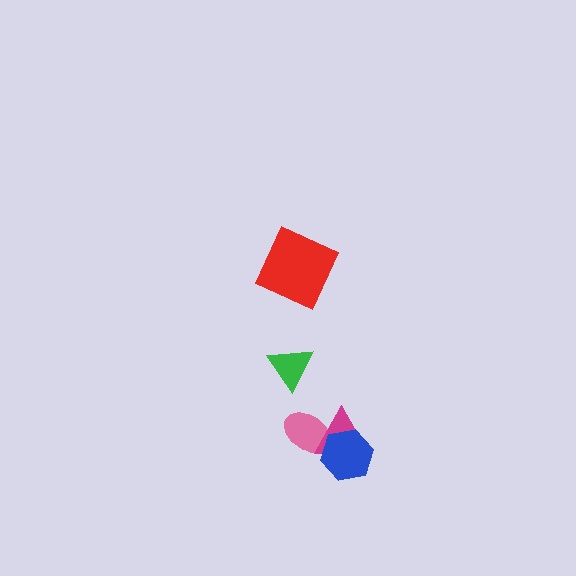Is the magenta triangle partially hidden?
Yes, it is partially covered by another shape.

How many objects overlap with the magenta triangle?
2 objects overlap with the magenta triangle.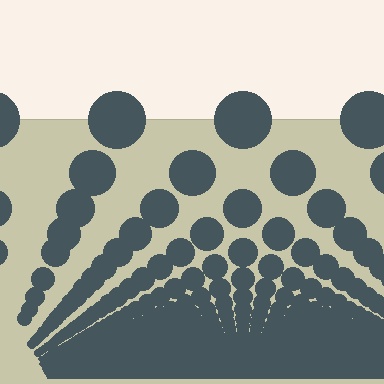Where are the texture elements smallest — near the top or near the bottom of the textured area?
Near the bottom.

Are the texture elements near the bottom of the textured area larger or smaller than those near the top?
Smaller. The gradient is inverted — elements near the bottom are smaller and denser.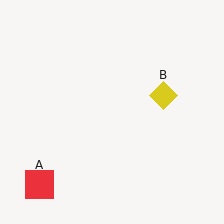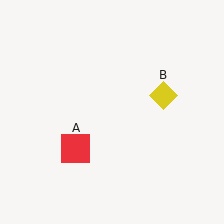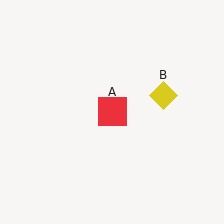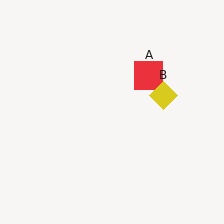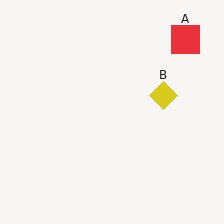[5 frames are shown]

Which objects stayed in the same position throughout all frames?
Yellow diamond (object B) remained stationary.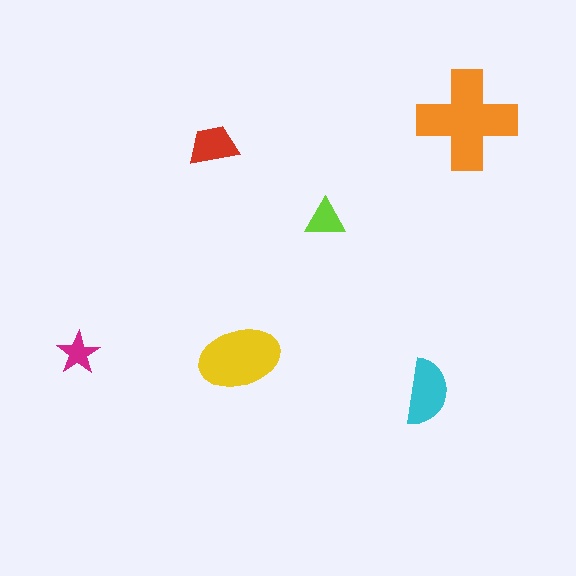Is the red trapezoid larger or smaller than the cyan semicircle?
Smaller.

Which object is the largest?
The orange cross.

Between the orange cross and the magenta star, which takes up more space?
The orange cross.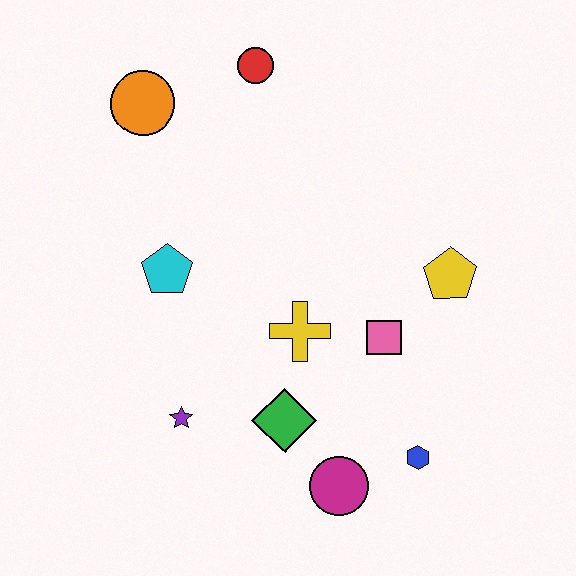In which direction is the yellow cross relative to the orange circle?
The yellow cross is below the orange circle.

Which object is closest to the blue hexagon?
The magenta circle is closest to the blue hexagon.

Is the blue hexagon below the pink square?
Yes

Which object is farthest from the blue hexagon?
The orange circle is farthest from the blue hexagon.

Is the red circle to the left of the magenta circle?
Yes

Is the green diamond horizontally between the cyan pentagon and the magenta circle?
Yes